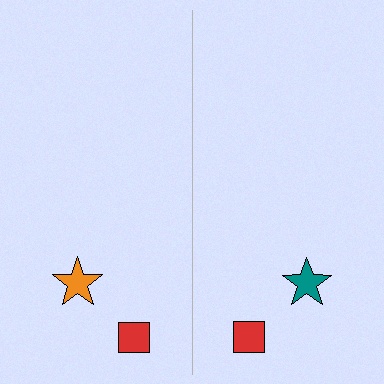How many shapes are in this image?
There are 4 shapes in this image.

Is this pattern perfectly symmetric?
No, the pattern is not perfectly symmetric. The teal star on the right side breaks the symmetry — its mirror counterpart is orange.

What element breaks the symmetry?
The teal star on the right side breaks the symmetry — its mirror counterpart is orange.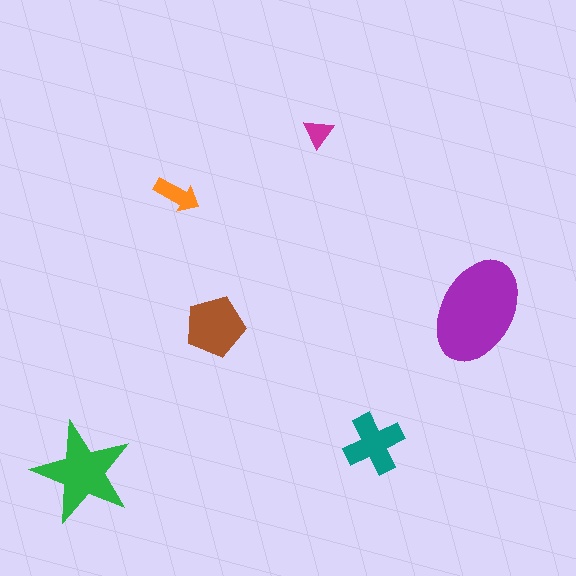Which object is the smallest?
The magenta triangle.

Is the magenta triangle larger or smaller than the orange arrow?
Smaller.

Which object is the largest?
The purple ellipse.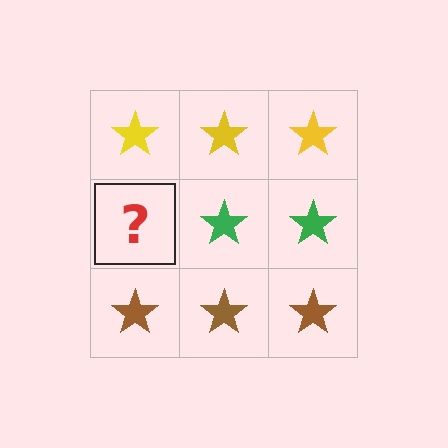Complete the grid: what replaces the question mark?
The question mark should be replaced with a green star.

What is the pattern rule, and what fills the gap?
The rule is that each row has a consistent color. The gap should be filled with a green star.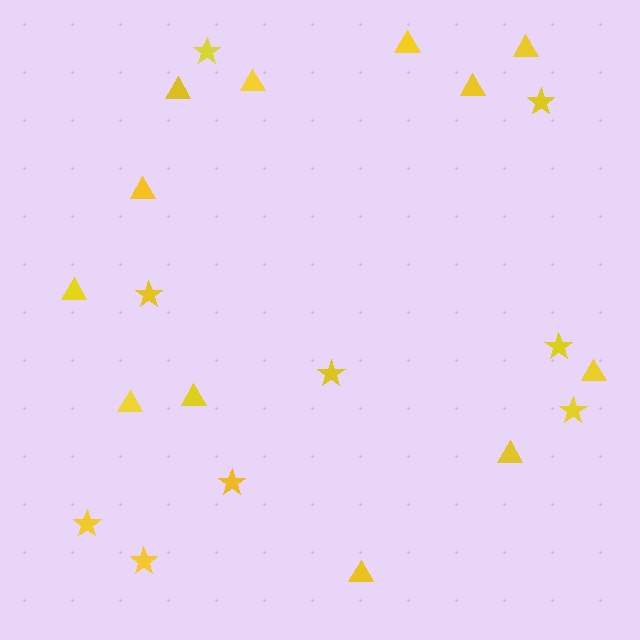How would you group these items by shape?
There are 2 groups: one group of stars (9) and one group of triangles (12).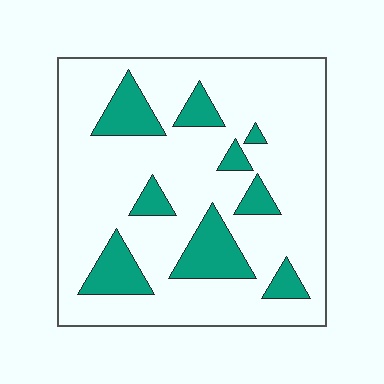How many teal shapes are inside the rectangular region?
9.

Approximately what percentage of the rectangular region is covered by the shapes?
Approximately 20%.